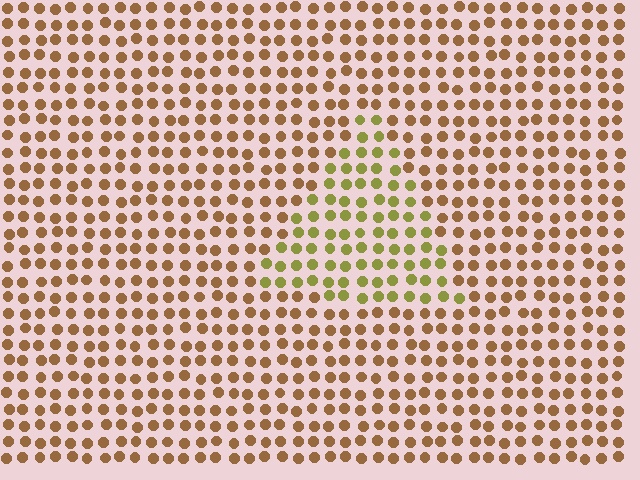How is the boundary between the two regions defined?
The boundary is defined purely by a slight shift in hue (about 40 degrees). Spacing, size, and orientation are identical on both sides.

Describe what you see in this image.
The image is filled with small brown elements in a uniform arrangement. A triangle-shaped region is visible where the elements are tinted to a slightly different hue, forming a subtle color boundary.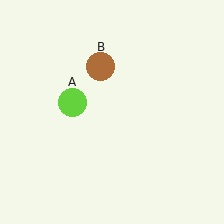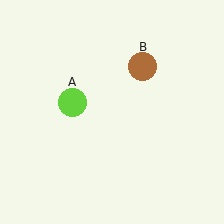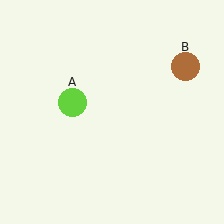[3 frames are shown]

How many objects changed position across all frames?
1 object changed position: brown circle (object B).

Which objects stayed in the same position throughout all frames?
Lime circle (object A) remained stationary.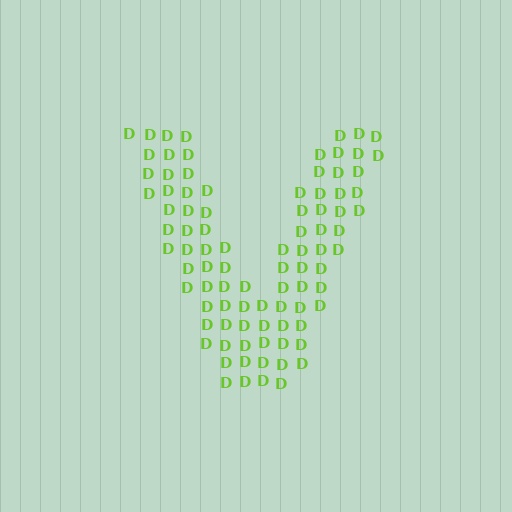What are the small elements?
The small elements are letter D's.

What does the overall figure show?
The overall figure shows the letter V.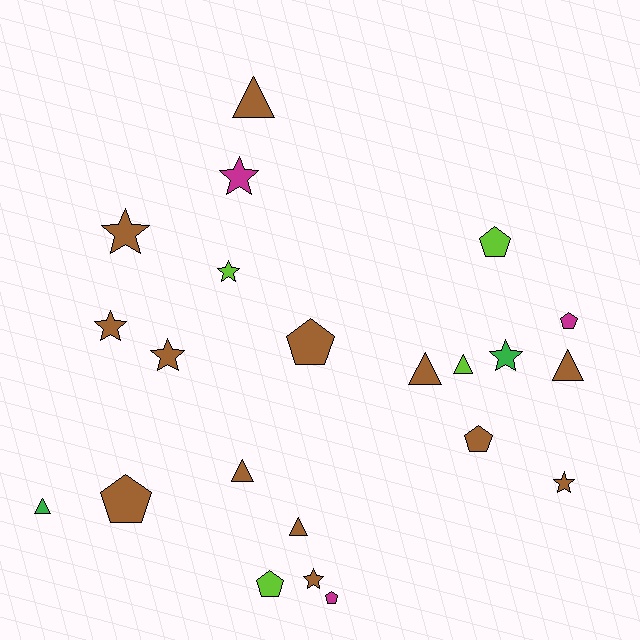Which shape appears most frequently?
Star, with 8 objects.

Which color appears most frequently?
Brown, with 13 objects.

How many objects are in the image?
There are 22 objects.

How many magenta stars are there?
There is 1 magenta star.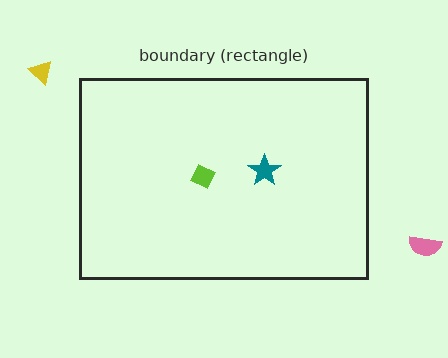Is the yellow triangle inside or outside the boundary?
Outside.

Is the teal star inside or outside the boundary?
Inside.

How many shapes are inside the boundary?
2 inside, 2 outside.